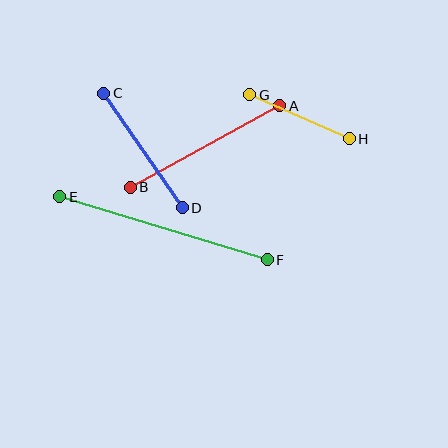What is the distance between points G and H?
The distance is approximately 109 pixels.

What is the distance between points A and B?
The distance is approximately 170 pixels.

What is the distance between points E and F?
The distance is approximately 217 pixels.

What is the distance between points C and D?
The distance is approximately 139 pixels.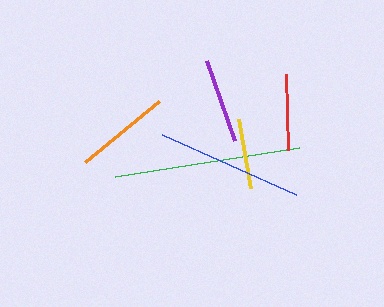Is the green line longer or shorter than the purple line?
The green line is longer than the purple line.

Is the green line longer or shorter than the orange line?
The green line is longer than the orange line.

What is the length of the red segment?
The red segment is approximately 76 pixels long.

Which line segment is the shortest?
The yellow line is the shortest at approximately 71 pixels.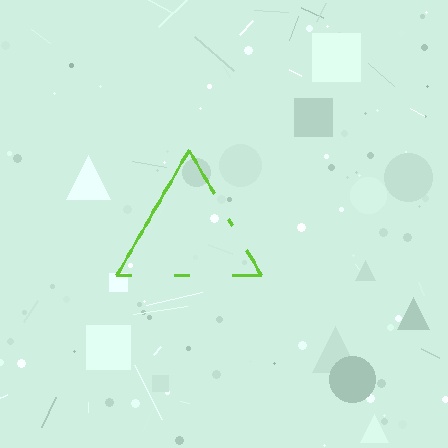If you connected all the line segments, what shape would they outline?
They would outline a triangle.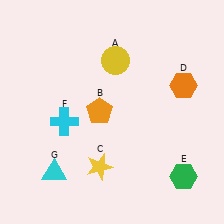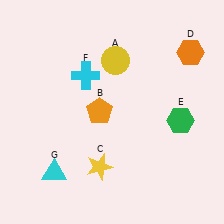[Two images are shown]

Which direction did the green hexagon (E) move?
The green hexagon (E) moved up.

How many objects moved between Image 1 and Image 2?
3 objects moved between the two images.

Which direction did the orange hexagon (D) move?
The orange hexagon (D) moved up.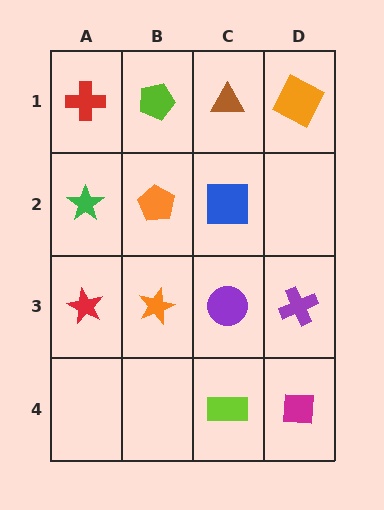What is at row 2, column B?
An orange pentagon.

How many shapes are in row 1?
4 shapes.